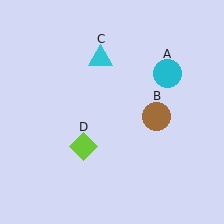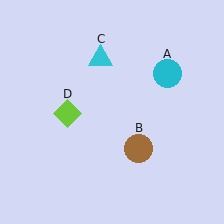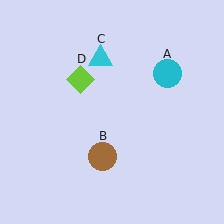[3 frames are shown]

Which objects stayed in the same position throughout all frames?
Cyan circle (object A) and cyan triangle (object C) remained stationary.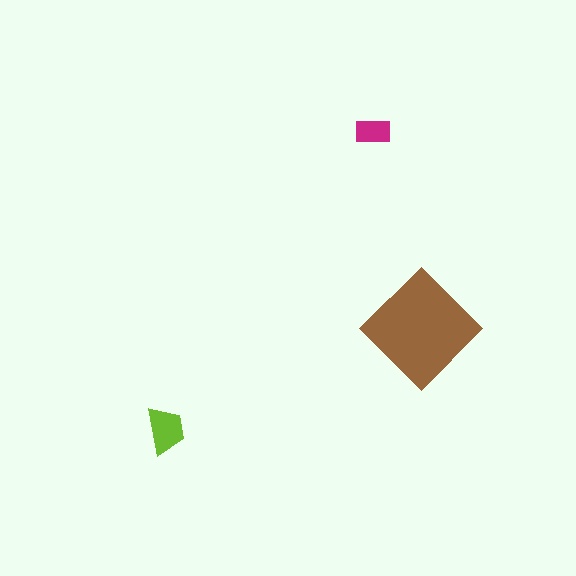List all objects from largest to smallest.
The brown diamond, the lime trapezoid, the magenta rectangle.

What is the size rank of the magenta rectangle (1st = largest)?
3rd.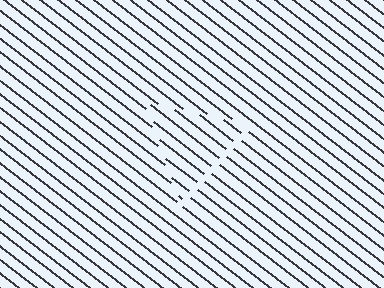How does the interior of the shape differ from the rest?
The interior of the shape contains the same grating, shifted by half a period — the contour is defined by the phase discontinuity where line-ends from the inner and outer gratings abut.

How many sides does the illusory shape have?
3 sides — the line-ends trace a triangle.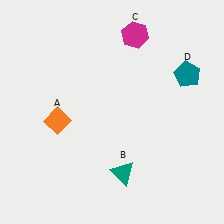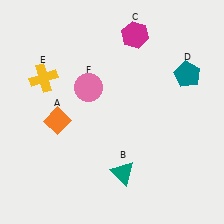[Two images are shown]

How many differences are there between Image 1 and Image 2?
There are 2 differences between the two images.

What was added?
A yellow cross (E), a pink circle (F) were added in Image 2.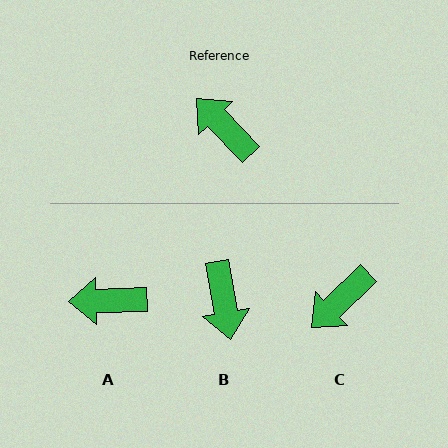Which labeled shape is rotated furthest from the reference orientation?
B, about 146 degrees away.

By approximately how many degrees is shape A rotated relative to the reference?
Approximately 47 degrees counter-clockwise.